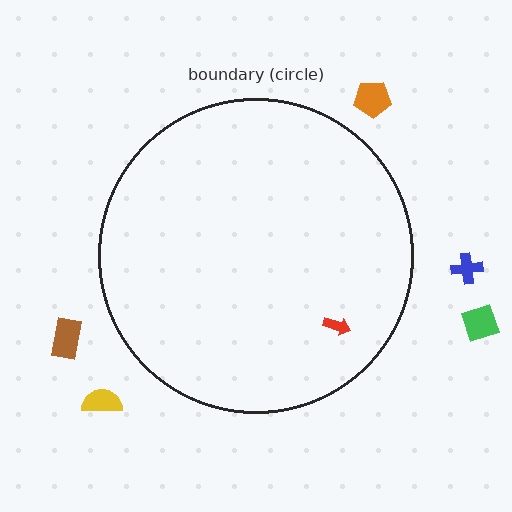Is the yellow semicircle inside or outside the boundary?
Outside.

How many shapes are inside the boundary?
1 inside, 5 outside.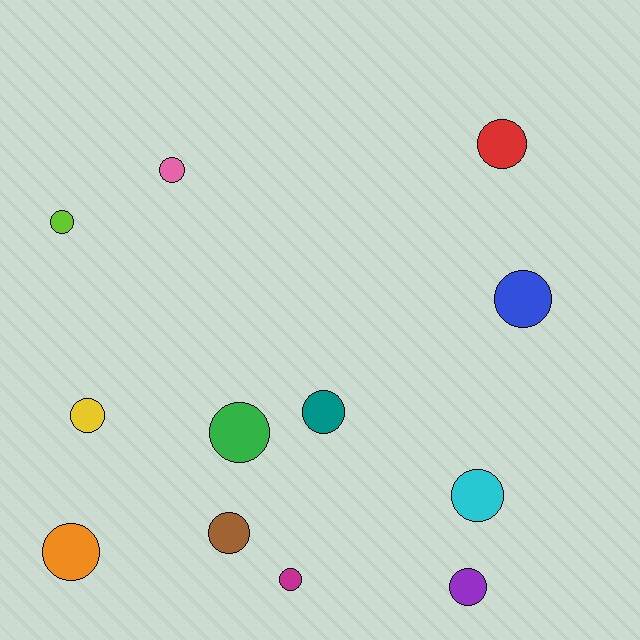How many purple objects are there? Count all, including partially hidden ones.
There is 1 purple object.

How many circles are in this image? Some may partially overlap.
There are 12 circles.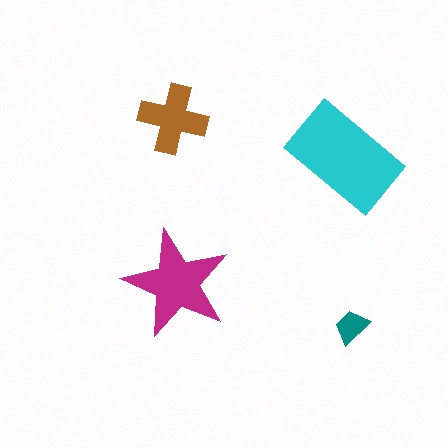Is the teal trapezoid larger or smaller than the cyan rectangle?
Smaller.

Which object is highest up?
The brown cross is topmost.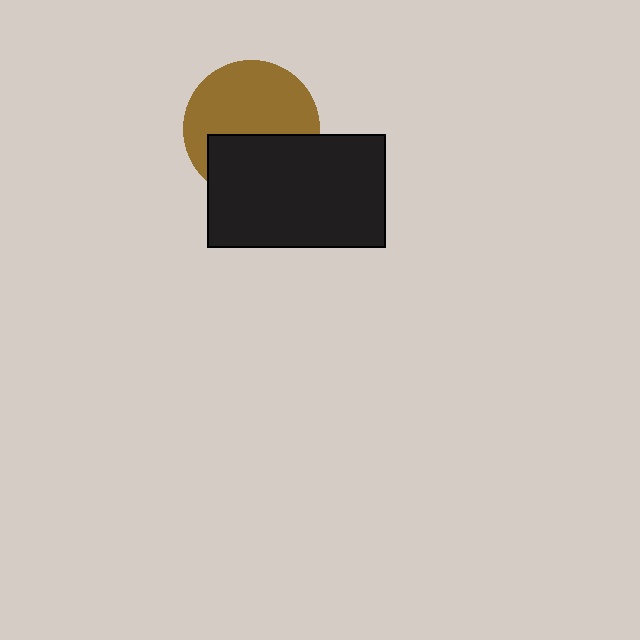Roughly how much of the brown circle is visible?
About half of it is visible (roughly 59%).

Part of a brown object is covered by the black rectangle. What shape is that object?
It is a circle.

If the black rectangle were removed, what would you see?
You would see the complete brown circle.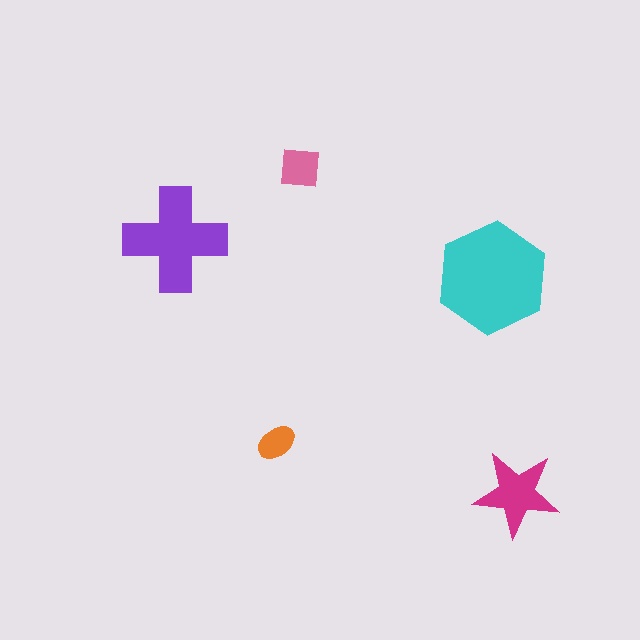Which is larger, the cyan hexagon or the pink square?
The cyan hexagon.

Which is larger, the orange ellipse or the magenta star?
The magenta star.